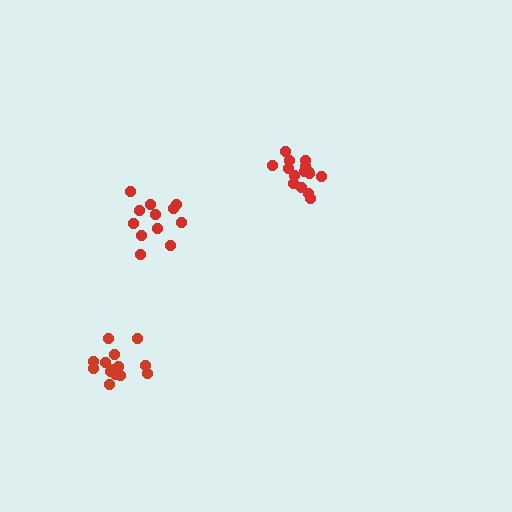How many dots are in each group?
Group 1: 15 dots, Group 2: 15 dots, Group 3: 12 dots (42 total).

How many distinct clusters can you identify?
There are 3 distinct clusters.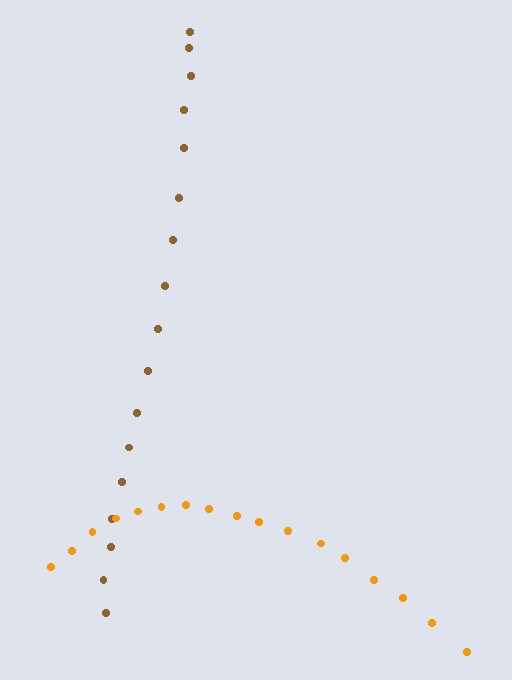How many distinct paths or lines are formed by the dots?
There are 2 distinct paths.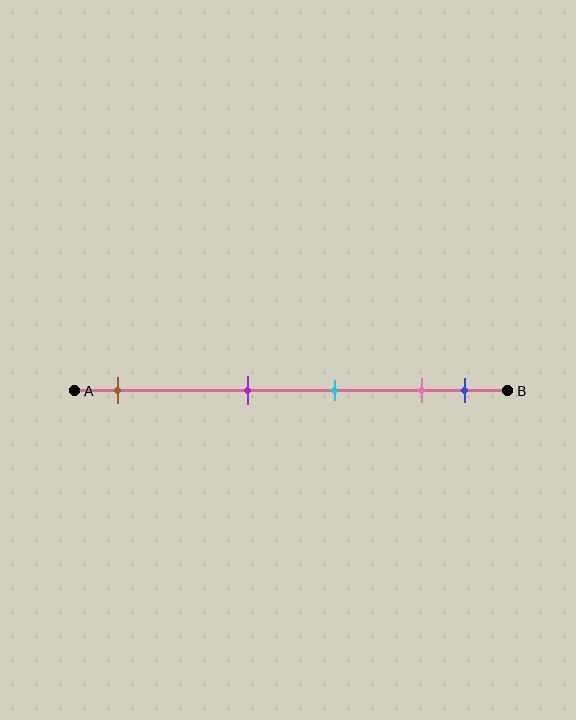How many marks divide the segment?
There are 5 marks dividing the segment.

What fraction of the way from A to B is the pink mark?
The pink mark is approximately 80% (0.8) of the way from A to B.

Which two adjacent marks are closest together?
The pink and blue marks are the closest adjacent pair.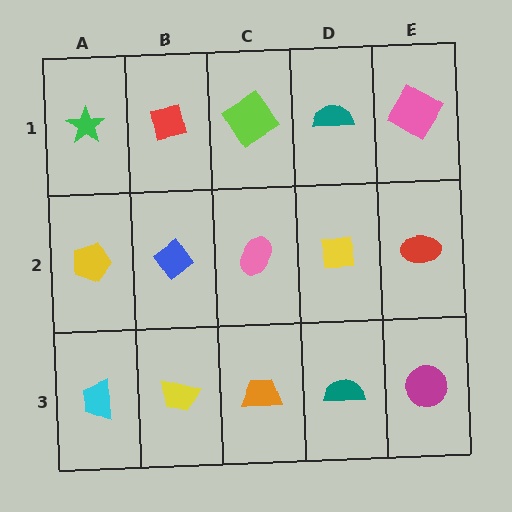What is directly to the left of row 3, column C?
A yellow trapezoid.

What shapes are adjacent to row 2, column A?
A green star (row 1, column A), a cyan trapezoid (row 3, column A), a blue diamond (row 2, column B).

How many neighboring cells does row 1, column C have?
3.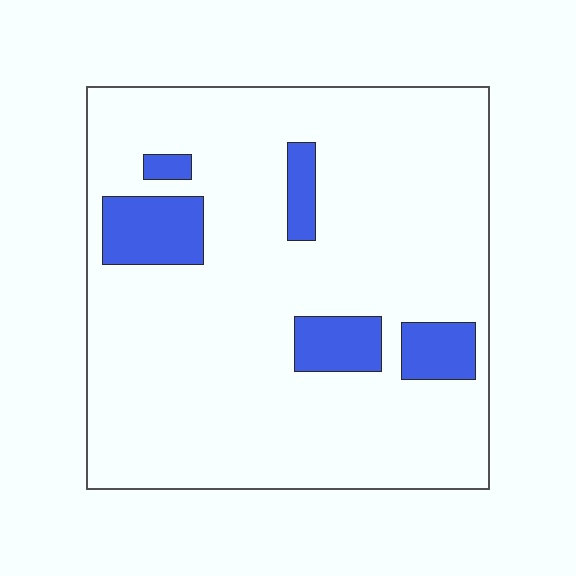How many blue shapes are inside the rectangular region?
5.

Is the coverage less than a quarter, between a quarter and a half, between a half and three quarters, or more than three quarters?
Less than a quarter.